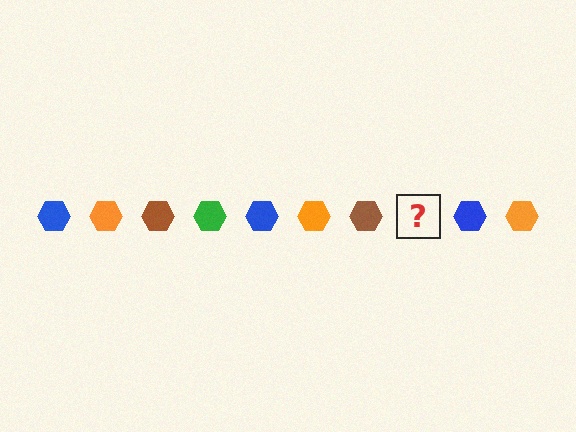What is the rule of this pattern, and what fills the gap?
The rule is that the pattern cycles through blue, orange, brown, green hexagons. The gap should be filled with a green hexagon.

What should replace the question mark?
The question mark should be replaced with a green hexagon.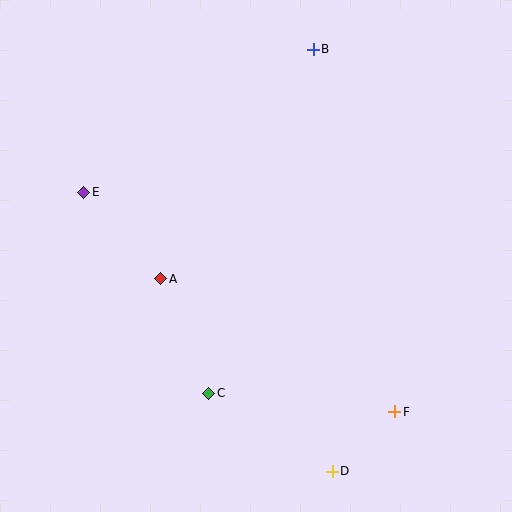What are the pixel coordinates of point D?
Point D is at (332, 471).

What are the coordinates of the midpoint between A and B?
The midpoint between A and B is at (237, 164).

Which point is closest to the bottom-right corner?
Point F is closest to the bottom-right corner.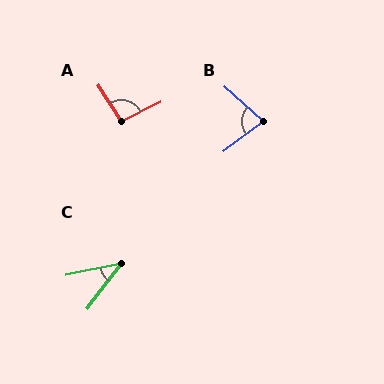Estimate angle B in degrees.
Approximately 79 degrees.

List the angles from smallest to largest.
C (41°), B (79°), A (97°).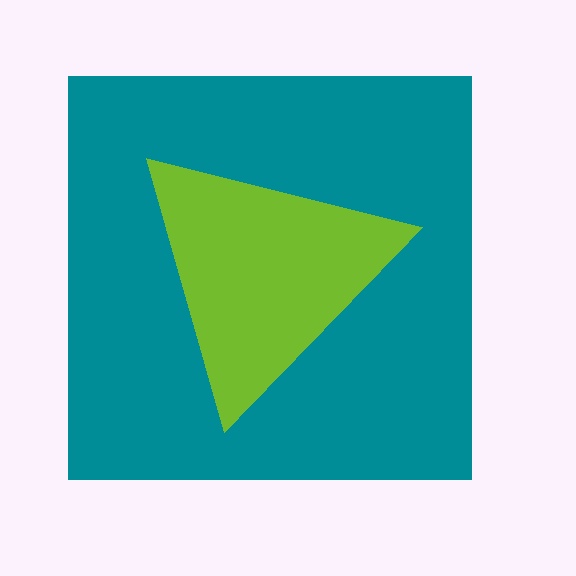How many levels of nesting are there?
2.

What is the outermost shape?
The teal square.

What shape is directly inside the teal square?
The lime triangle.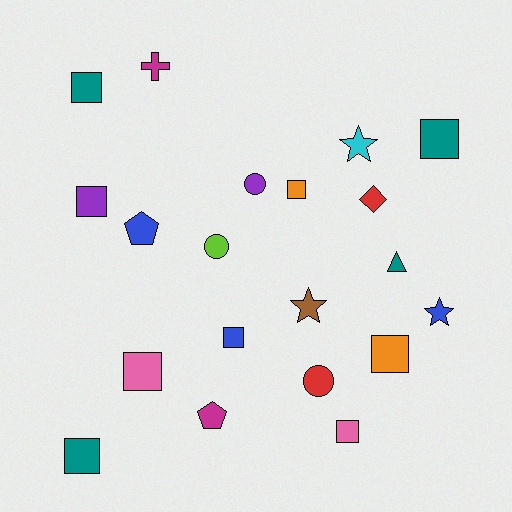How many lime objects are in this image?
There is 1 lime object.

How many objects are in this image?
There are 20 objects.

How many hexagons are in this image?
There are no hexagons.